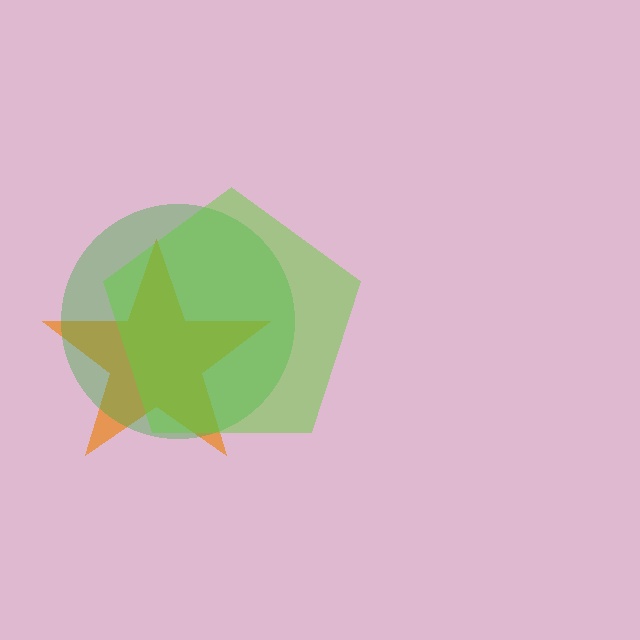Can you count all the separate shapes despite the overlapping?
Yes, there are 3 separate shapes.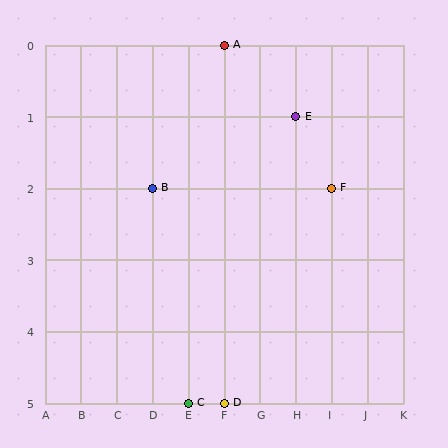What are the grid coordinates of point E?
Point E is at grid coordinates (H, 1).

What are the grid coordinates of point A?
Point A is at grid coordinates (F, 0).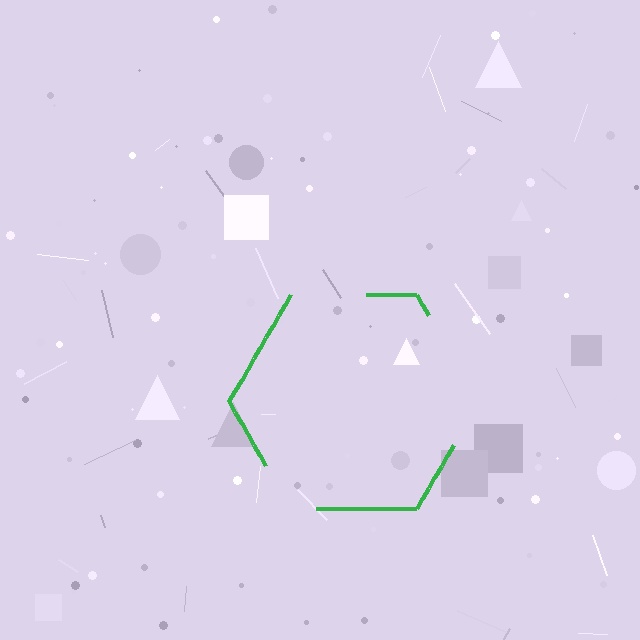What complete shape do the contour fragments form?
The contour fragments form a hexagon.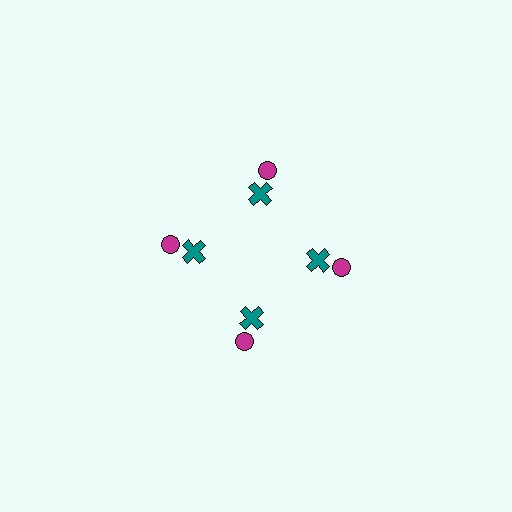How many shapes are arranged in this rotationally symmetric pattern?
There are 8 shapes, arranged in 4 groups of 2.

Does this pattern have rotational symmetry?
Yes, this pattern has 4-fold rotational symmetry. It looks the same after rotating 90 degrees around the center.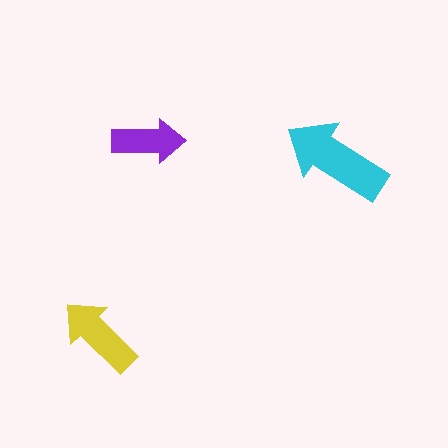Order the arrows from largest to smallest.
the cyan one, the yellow one, the purple one.